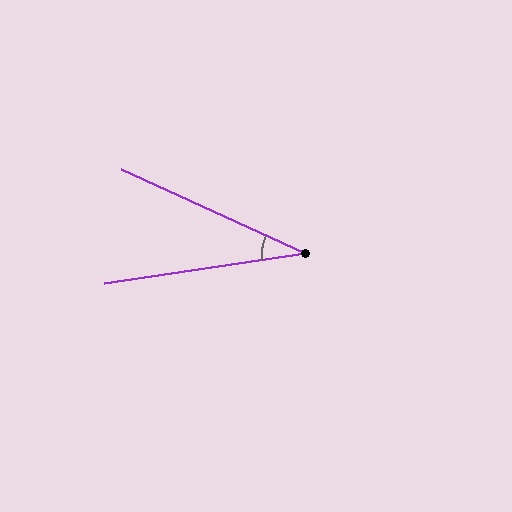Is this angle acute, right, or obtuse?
It is acute.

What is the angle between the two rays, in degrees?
Approximately 33 degrees.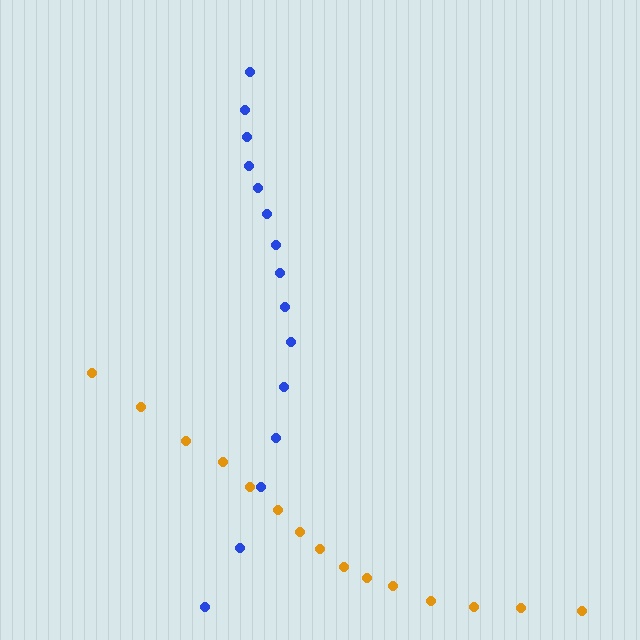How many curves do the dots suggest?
There are 2 distinct paths.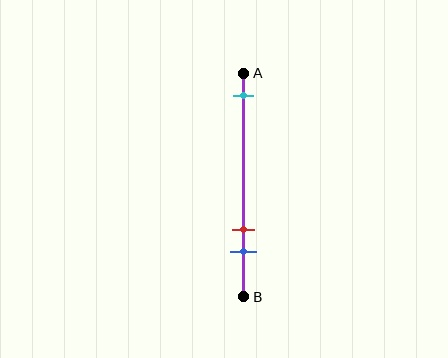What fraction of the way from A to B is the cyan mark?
The cyan mark is approximately 10% (0.1) of the way from A to B.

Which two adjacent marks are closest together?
The red and blue marks are the closest adjacent pair.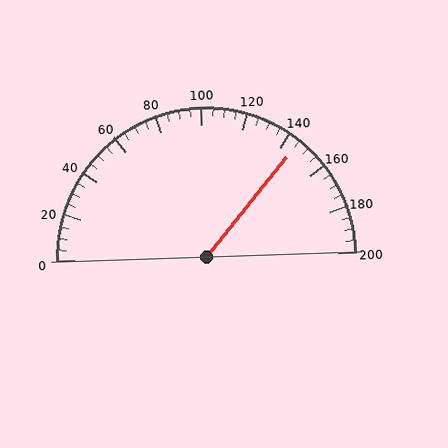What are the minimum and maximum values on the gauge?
The gauge ranges from 0 to 200.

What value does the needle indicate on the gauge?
The needle indicates approximately 145.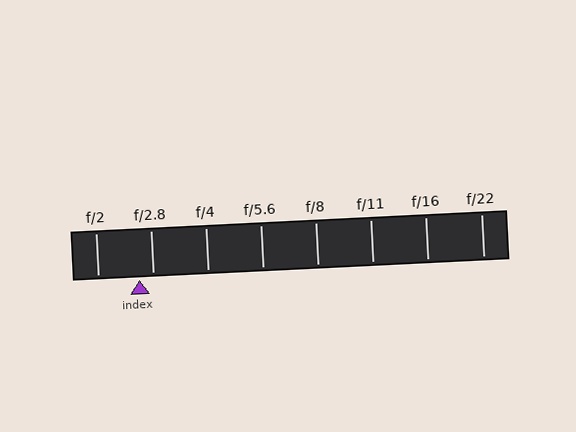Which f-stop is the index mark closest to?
The index mark is closest to f/2.8.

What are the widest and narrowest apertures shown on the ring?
The widest aperture shown is f/2 and the narrowest is f/22.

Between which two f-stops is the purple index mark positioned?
The index mark is between f/2 and f/2.8.